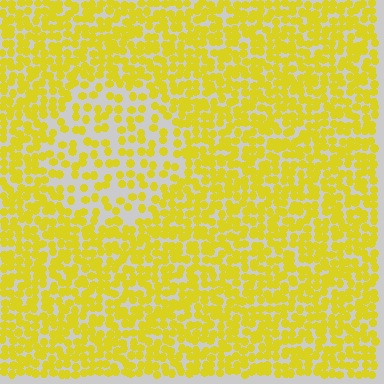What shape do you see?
I see a circle.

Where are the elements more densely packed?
The elements are more densely packed outside the circle boundary.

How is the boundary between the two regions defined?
The boundary is defined by a change in element density (approximately 2.0x ratio). All elements are the same color, size, and shape.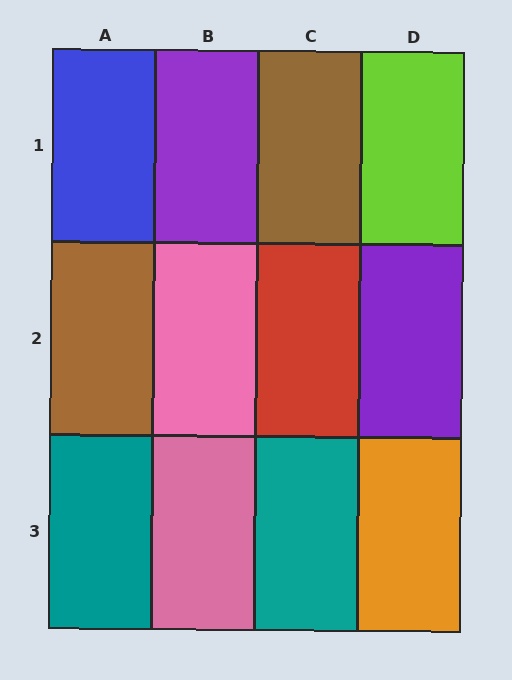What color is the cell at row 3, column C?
Teal.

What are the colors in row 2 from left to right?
Brown, pink, red, purple.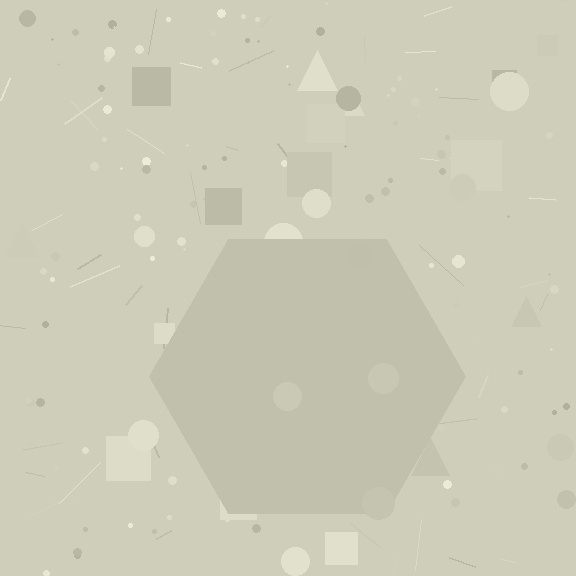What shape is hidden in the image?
A hexagon is hidden in the image.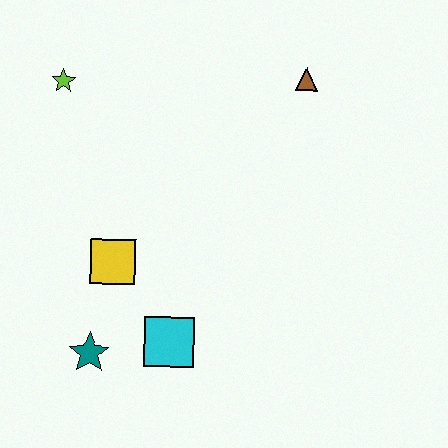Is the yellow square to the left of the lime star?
No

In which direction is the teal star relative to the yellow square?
The teal star is below the yellow square.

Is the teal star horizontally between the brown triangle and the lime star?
Yes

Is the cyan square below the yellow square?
Yes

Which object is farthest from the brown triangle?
The teal star is farthest from the brown triangle.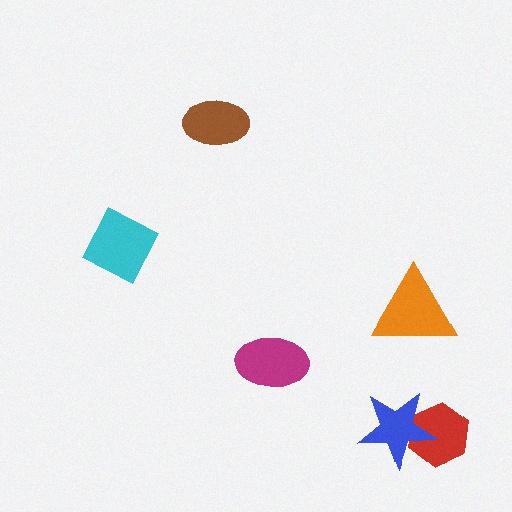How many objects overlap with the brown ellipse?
0 objects overlap with the brown ellipse.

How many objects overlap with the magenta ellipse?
0 objects overlap with the magenta ellipse.